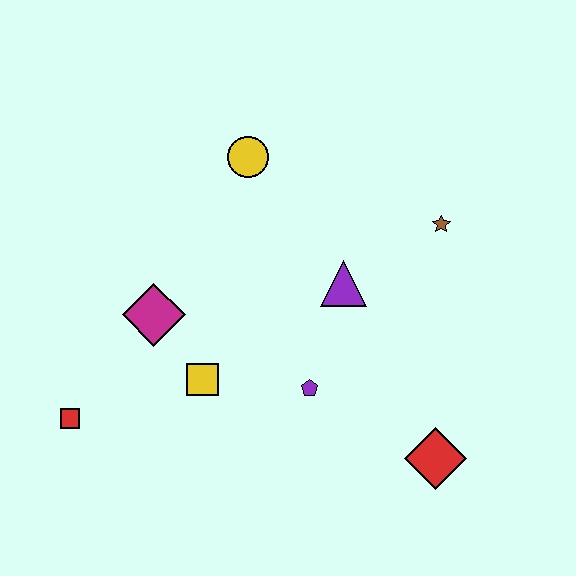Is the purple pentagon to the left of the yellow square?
No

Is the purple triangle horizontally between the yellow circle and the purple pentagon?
No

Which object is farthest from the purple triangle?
The red square is farthest from the purple triangle.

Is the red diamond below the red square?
Yes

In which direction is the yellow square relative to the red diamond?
The yellow square is to the left of the red diamond.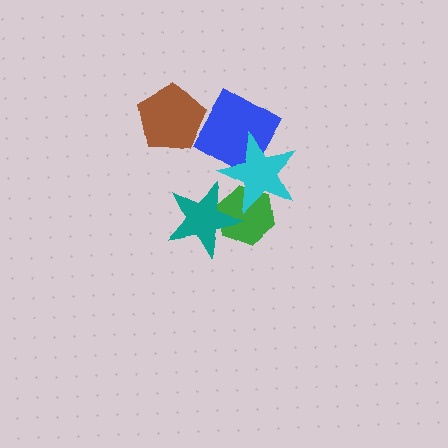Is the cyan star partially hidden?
No, no other shape covers it.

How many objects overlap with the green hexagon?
2 objects overlap with the green hexagon.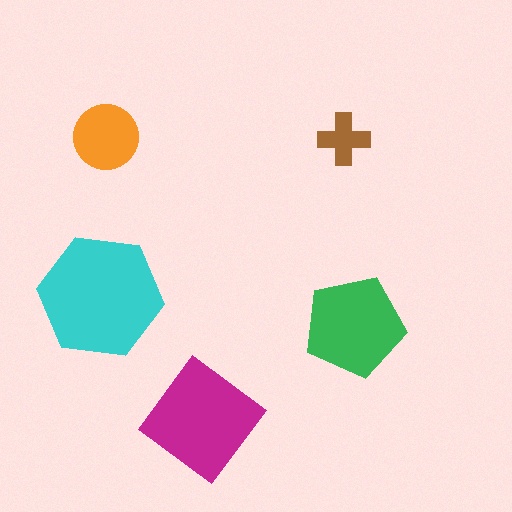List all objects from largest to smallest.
The cyan hexagon, the magenta diamond, the green pentagon, the orange circle, the brown cross.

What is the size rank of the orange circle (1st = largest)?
4th.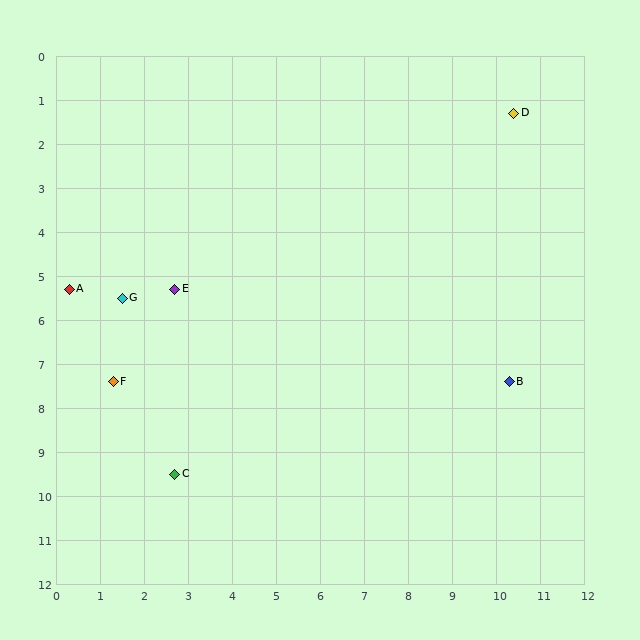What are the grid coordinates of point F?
Point F is at approximately (1.3, 7.4).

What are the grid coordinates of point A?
Point A is at approximately (0.3, 5.3).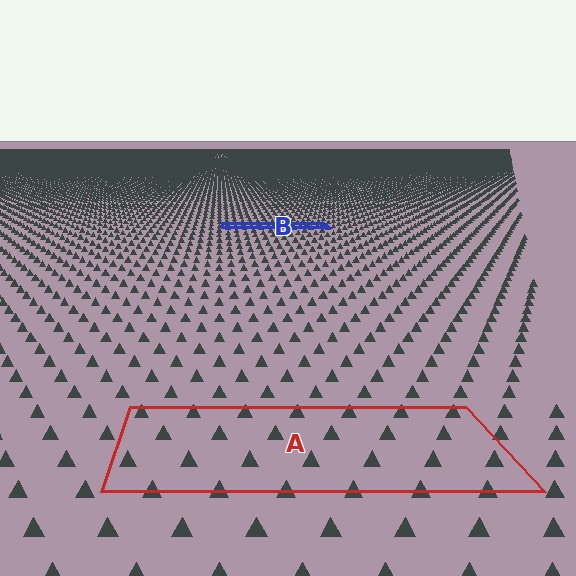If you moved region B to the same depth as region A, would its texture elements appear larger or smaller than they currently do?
They would appear larger. At a closer depth, the same texture elements are projected at a bigger on-screen size.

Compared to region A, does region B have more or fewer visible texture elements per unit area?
Region B has more texture elements per unit area — they are packed more densely because it is farther away.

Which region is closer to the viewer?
Region A is closer. The texture elements there are larger and more spread out.